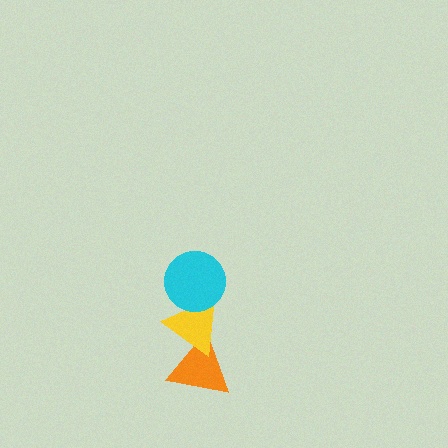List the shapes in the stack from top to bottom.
From top to bottom: the cyan circle, the yellow triangle, the orange triangle.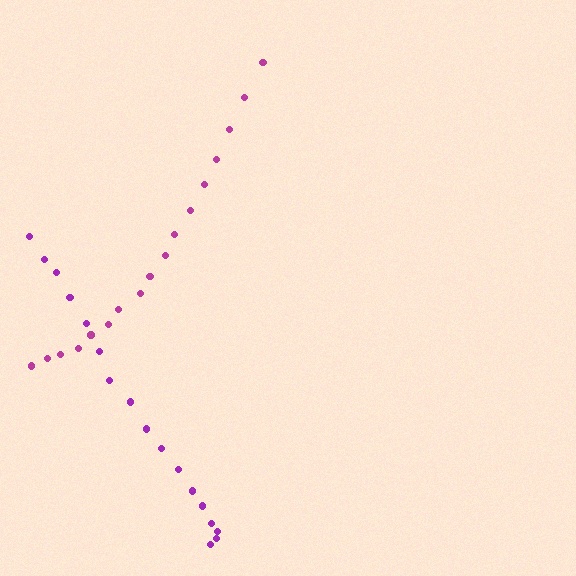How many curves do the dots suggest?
There are 2 distinct paths.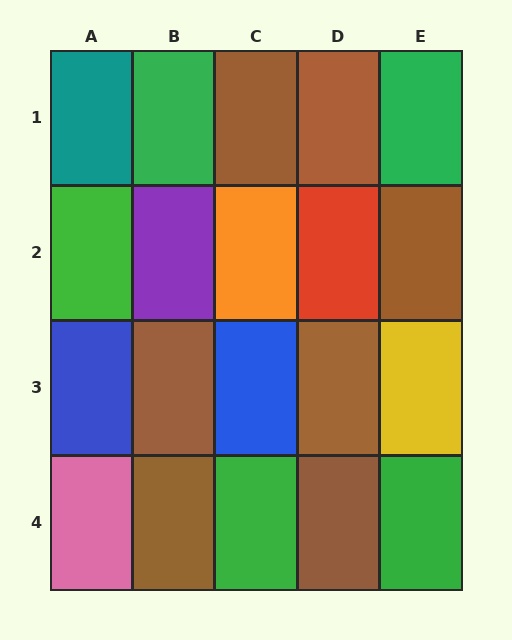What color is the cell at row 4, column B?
Brown.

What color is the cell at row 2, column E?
Brown.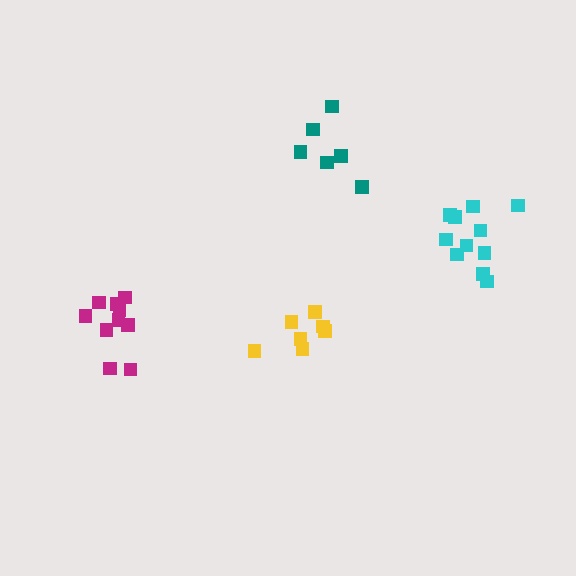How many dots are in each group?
Group 1: 7 dots, Group 2: 10 dots, Group 3: 6 dots, Group 4: 11 dots (34 total).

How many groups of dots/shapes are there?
There are 4 groups.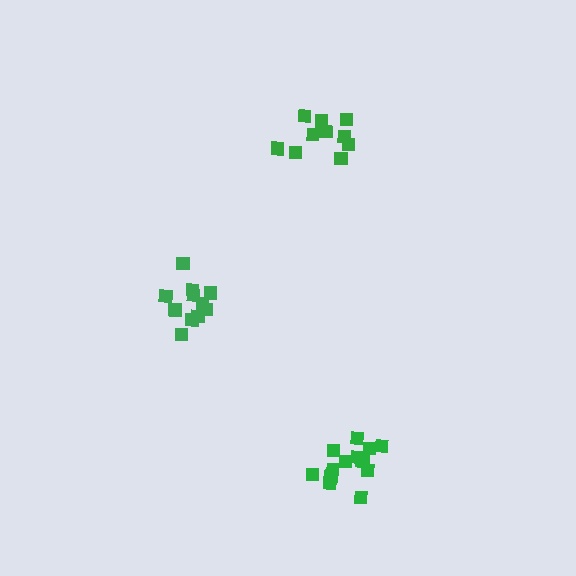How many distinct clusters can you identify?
There are 3 distinct clusters.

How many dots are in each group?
Group 1: 10 dots, Group 2: 13 dots, Group 3: 15 dots (38 total).